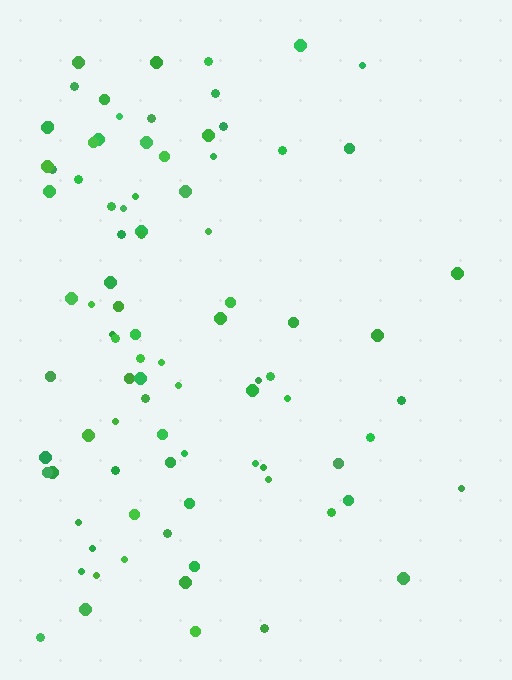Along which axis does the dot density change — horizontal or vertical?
Horizontal.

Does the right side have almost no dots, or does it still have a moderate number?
Still a moderate number, just noticeably fewer than the left.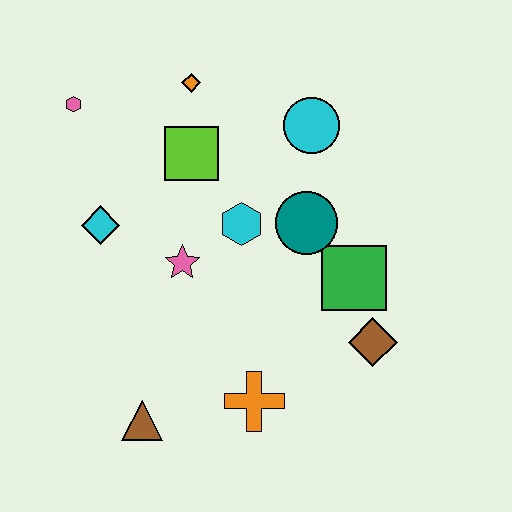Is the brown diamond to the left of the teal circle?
No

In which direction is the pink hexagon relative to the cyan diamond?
The pink hexagon is above the cyan diamond.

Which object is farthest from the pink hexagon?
The brown diamond is farthest from the pink hexagon.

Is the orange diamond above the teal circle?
Yes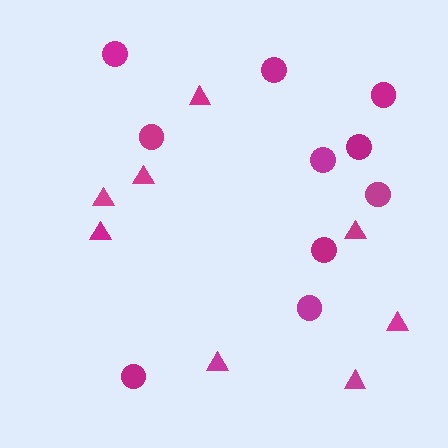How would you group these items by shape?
There are 2 groups: one group of circles (10) and one group of triangles (8).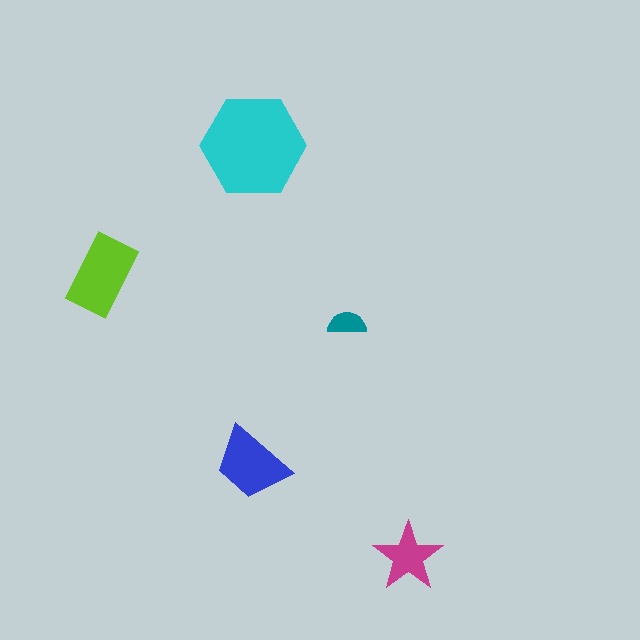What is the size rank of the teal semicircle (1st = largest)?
5th.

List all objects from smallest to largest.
The teal semicircle, the magenta star, the blue trapezoid, the lime rectangle, the cyan hexagon.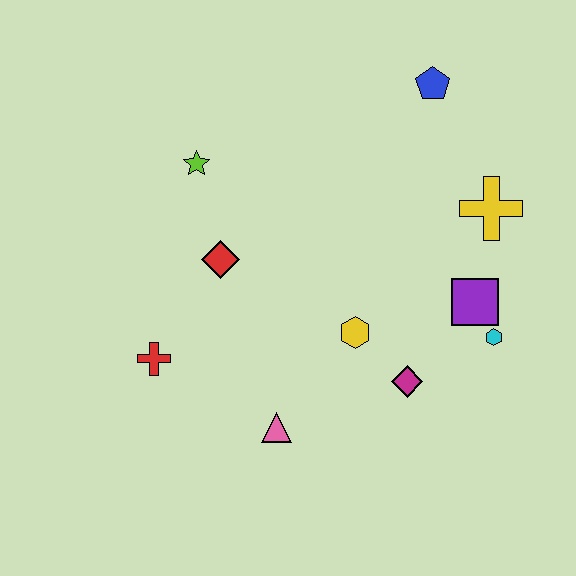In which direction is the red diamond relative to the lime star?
The red diamond is below the lime star.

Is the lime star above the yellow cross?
Yes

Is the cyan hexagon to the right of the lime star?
Yes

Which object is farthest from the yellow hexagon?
The blue pentagon is farthest from the yellow hexagon.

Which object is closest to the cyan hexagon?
The purple square is closest to the cyan hexagon.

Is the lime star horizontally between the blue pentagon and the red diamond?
No